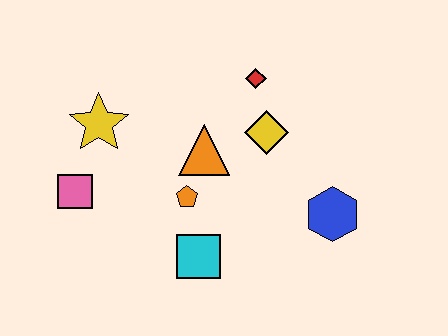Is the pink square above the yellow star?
No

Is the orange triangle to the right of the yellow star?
Yes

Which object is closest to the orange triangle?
The orange pentagon is closest to the orange triangle.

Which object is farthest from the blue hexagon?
The pink square is farthest from the blue hexagon.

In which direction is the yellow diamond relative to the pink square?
The yellow diamond is to the right of the pink square.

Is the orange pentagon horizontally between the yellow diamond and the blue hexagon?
No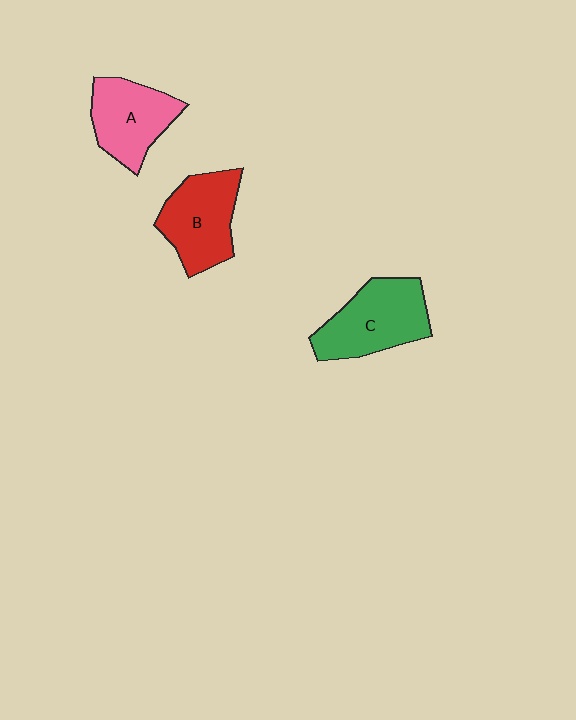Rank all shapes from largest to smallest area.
From largest to smallest: C (green), B (red), A (pink).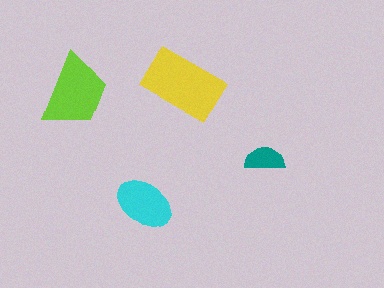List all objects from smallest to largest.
The teal semicircle, the cyan ellipse, the lime trapezoid, the yellow rectangle.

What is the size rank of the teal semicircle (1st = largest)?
4th.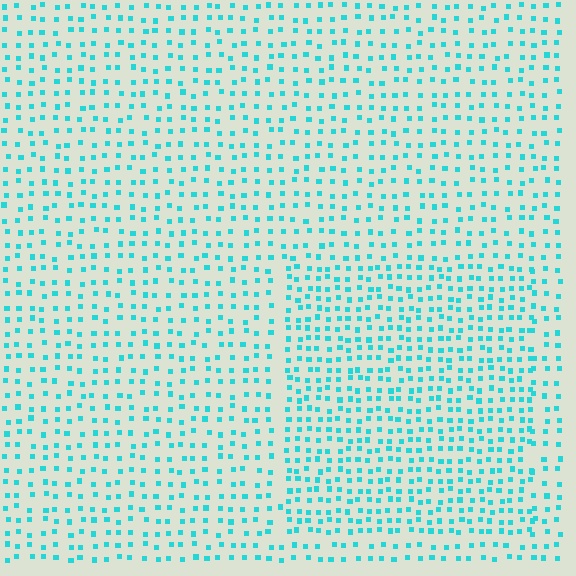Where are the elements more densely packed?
The elements are more densely packed inside the rectangle boundary.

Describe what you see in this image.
The image contains small cyan elements arranged at two different densities. A rectangle-shaped region is visible where the elements are more densely packed than the surrounding area.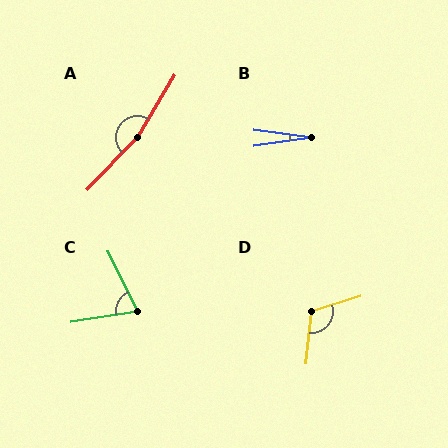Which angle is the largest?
A, at approximately 167 degrees.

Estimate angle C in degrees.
Approximately 73 degrees.